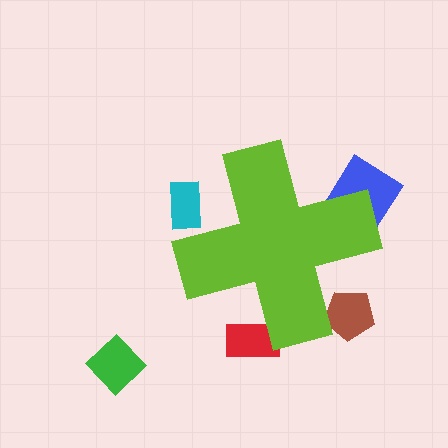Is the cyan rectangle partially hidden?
Yes, the cyan rectangle is partially hidden behind the lime cross.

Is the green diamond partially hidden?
No, the green diamond is fully visible.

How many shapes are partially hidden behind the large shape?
4 shapes are partially hidden.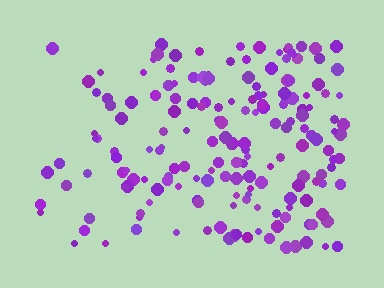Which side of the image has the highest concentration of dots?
The right.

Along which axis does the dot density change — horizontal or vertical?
Horizontal.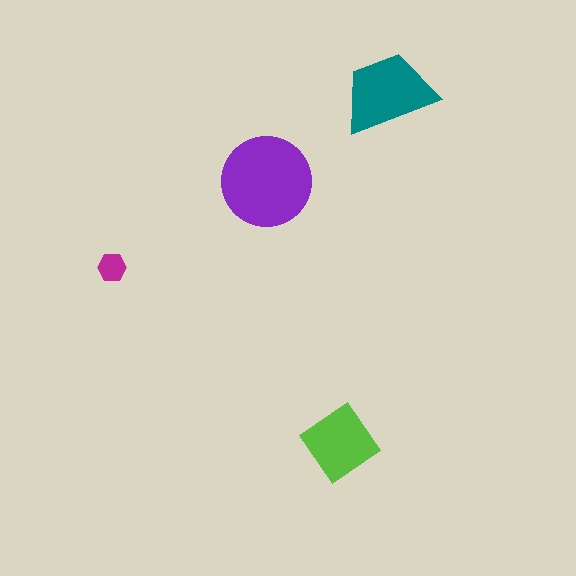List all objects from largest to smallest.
The purple circle, the teal trapezoid, the lime diamond, the magenta hexagon.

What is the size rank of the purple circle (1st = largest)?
1st.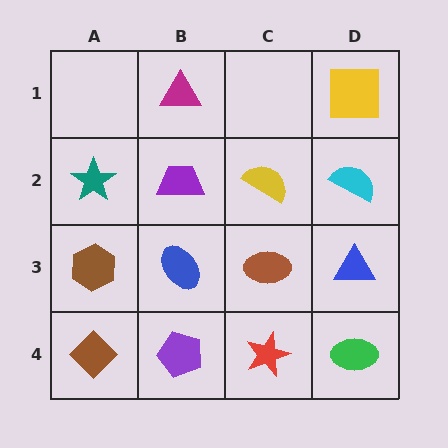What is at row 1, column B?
A magenta triangle.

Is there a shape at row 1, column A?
No, that cell is empty.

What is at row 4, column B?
A purple pentagon.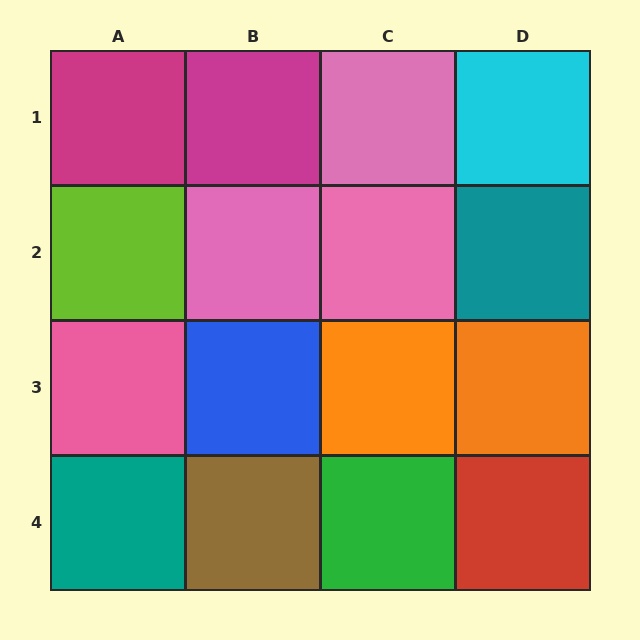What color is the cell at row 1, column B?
Magenta.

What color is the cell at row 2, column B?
Pink.